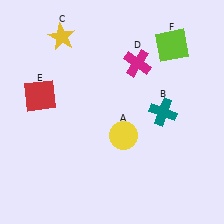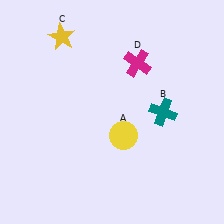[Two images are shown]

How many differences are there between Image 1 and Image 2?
There are 2 differences between the two images.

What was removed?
The red square (E), the lime square (F) were removed in Image 2.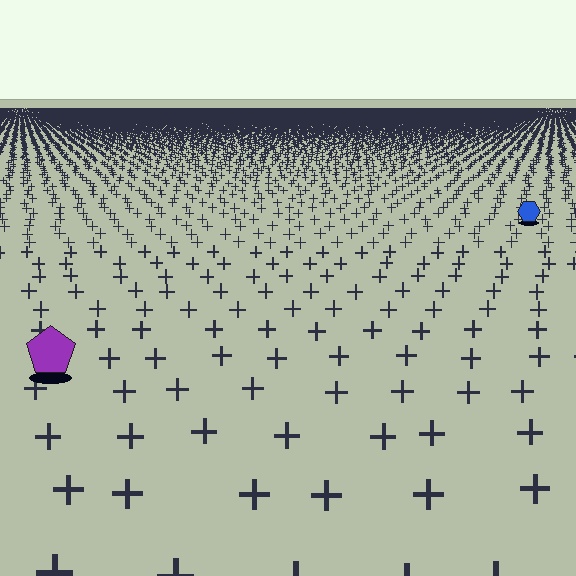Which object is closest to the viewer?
The purple pentagon is closest. The texture marks near it are larger and more spread out.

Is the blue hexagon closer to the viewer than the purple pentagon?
No. The purple pentagon is closer — you can tell from the texture gradient: the ground texture is coarser near it.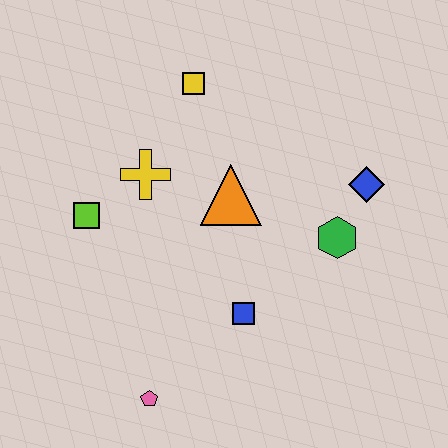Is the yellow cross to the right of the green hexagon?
No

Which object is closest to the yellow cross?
The lime square is closest to the yellow cross.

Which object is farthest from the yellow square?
The pink pentagon is farthest from the yellow square.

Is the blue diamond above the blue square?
Yes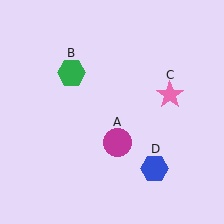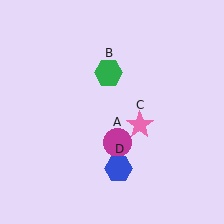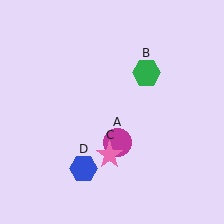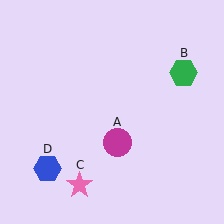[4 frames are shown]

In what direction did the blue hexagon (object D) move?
The blue hexagon (object D) moved left.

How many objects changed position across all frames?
3 objects changed position: green hexagon (object B), pink star (object C), blue hexagon (object D).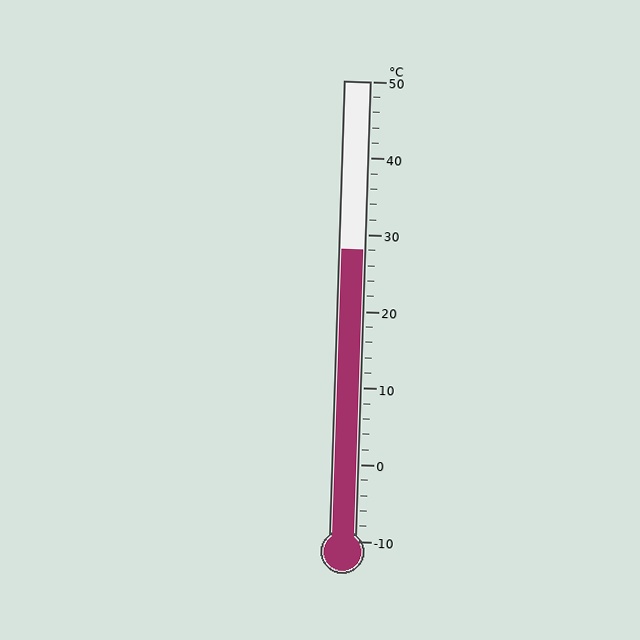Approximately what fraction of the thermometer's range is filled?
The thermometer is filled to approximately 65% of its range.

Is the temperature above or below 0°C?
The temperature is above 0°C.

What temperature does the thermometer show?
The thermometer shows approximately 28°C.